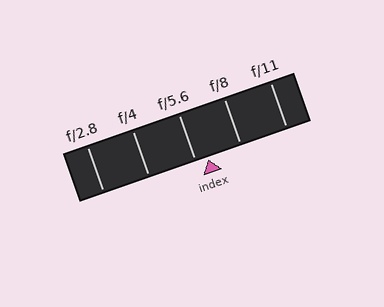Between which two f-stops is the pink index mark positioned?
The index mark is between f/5.6 and f/8.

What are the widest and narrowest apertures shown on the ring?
The widest aperture shown is f/2.8 and the narrowest is f/11.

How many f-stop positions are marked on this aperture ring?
There are 5 f-stop positions marked.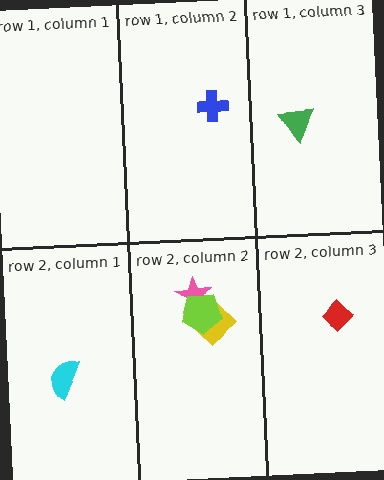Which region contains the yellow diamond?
The row 2, column 2 region.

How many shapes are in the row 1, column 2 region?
1.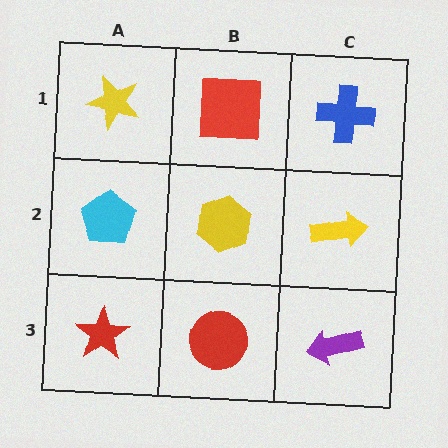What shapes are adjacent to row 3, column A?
A cyan pentagon (row 2, column A), a red circle (row 3, column B).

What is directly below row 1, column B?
A yellow hexagon.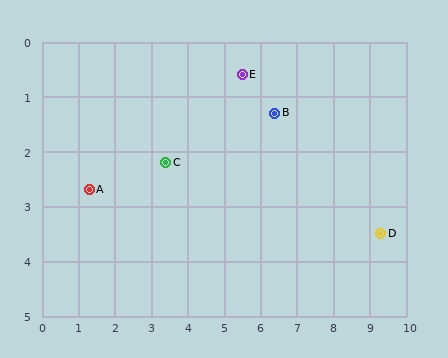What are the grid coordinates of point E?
Point E is at approximately (5.5, 0.6).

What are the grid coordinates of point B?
Point B is at approximately (6.4, 1.3).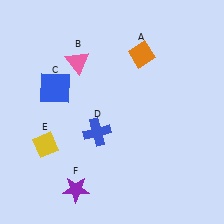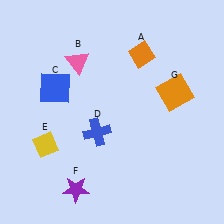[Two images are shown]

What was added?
An orange square (G) was added in Image 2.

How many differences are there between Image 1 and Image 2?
There is 1 difference between the two images.